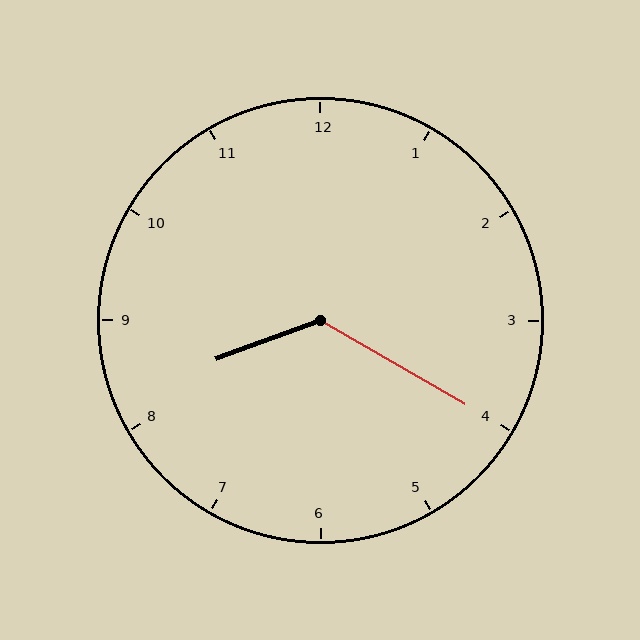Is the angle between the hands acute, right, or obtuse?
It is obtuse.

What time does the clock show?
8:20.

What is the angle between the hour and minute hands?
Approximately 130 degrees.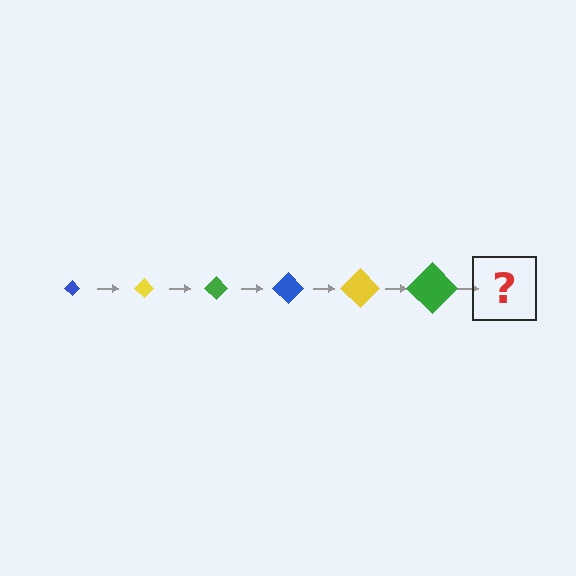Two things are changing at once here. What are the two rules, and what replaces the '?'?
The two rules are that the diamond grows larger each step and the color cycles through blue, yellow, and green. The '?' should be a blue diamond, larger than the previous one.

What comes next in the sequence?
The next element should be a blue diamond, larger than the previous one.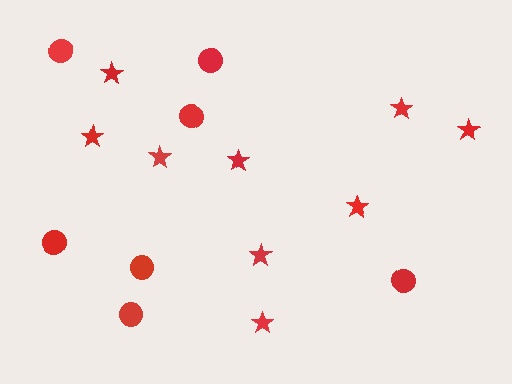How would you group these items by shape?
There are 2 groups: one group of stars (9) and one group of circles (7).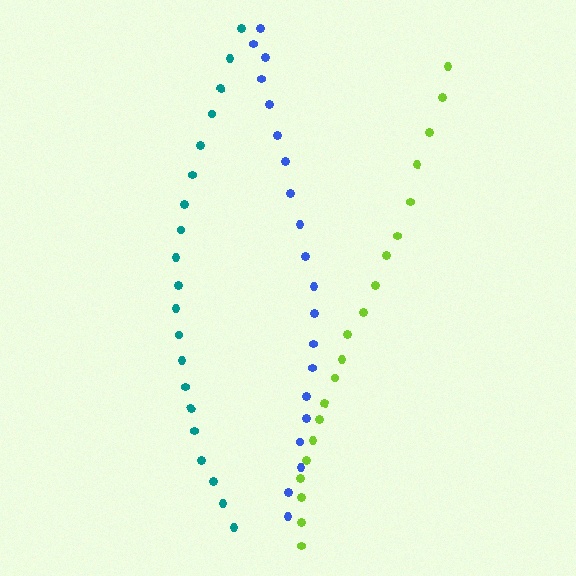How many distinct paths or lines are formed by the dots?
There are 3 distinct paths.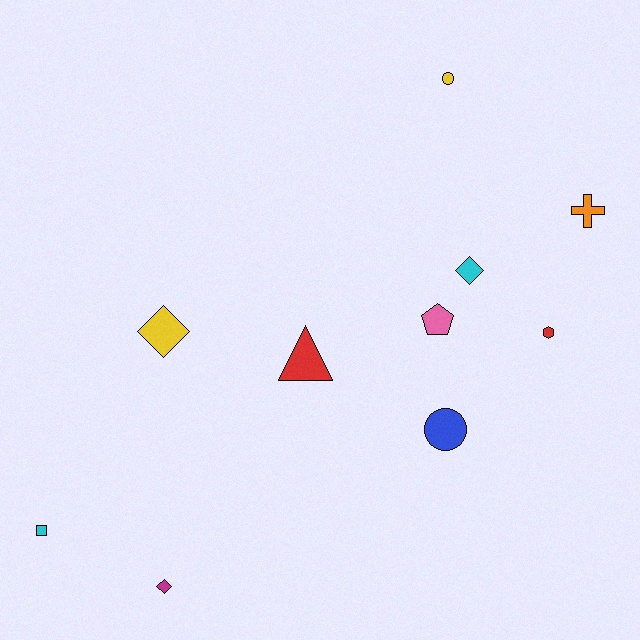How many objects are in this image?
There are 10 objects.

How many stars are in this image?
There are no stars.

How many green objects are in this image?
There are no green objects.